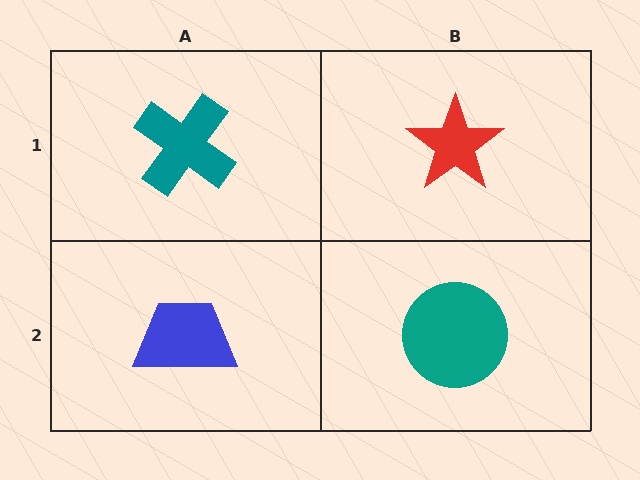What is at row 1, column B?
A red star.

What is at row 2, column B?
A teal circle.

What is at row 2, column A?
A blue trapezoid.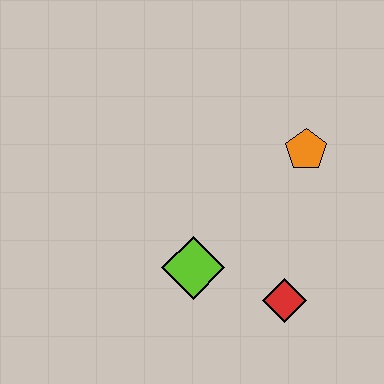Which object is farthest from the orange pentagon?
The lime diamond is farthest from the orange pentagon.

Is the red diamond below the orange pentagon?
Yes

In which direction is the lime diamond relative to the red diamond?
The lime diamond is to the left of the red diamond.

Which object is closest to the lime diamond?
The red diamond is closest to the lime diamond.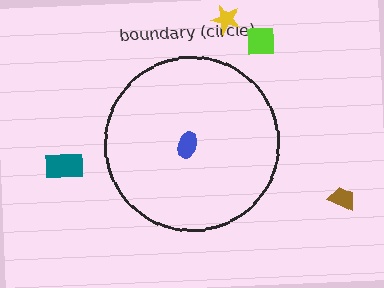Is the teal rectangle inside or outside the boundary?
Outside.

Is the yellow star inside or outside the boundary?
Outside.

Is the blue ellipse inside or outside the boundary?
Inside.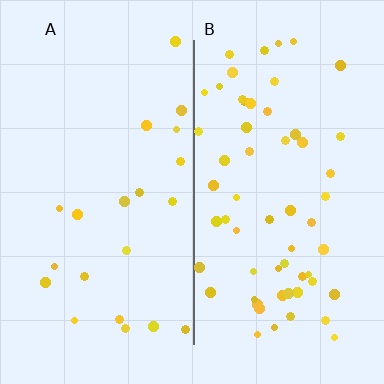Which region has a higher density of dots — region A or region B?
B (the right).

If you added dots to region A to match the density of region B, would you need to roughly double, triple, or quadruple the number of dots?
Approximately triple.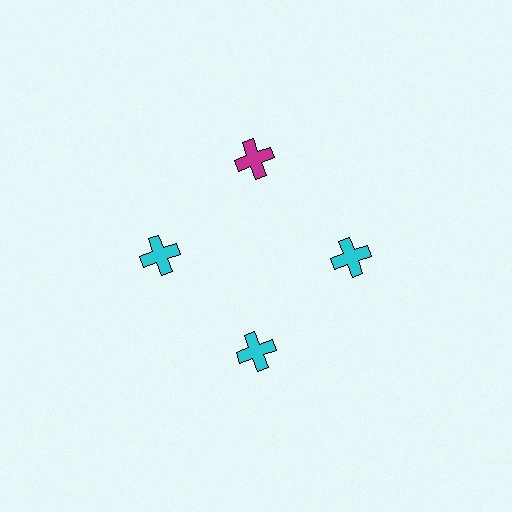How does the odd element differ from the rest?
It has a different color: magenta instead of cyan.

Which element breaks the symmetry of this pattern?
The magenta cross at roughly the 12 o'clock position breaks the symmetry. All other shapes are cyan crosses.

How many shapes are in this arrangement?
There are 4 shapes arranged in a ring pattern.